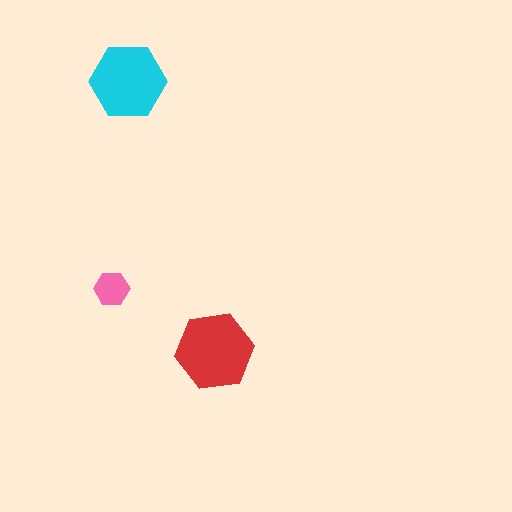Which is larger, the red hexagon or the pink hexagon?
The red one.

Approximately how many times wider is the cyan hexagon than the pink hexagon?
About 2 times wider.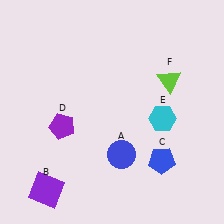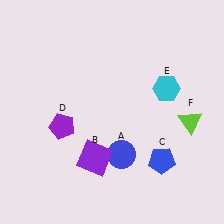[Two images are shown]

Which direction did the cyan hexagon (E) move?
The cyan hexagon (E) moved up.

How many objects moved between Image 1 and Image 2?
3 objects moved between the two images.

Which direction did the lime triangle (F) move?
The lime triangle (F) moved down.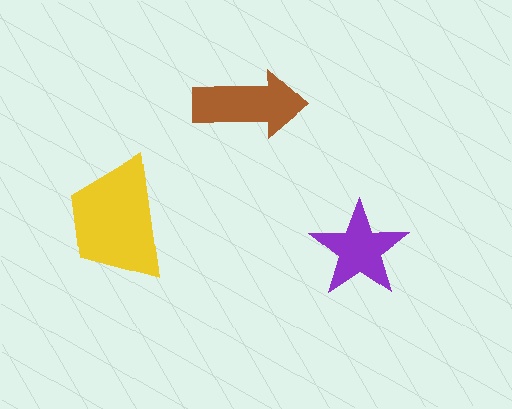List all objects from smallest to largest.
The purple star, the brown arrow, the yellow trapezoid.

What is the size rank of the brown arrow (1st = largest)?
2nd.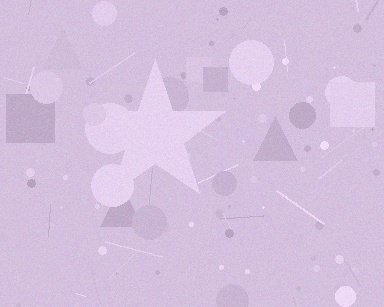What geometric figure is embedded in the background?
A star is embedded in the background.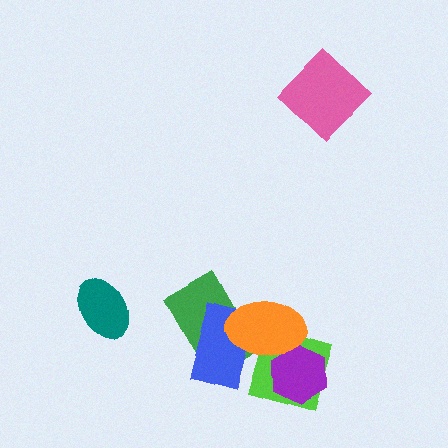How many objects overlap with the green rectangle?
2 objects overlap with the green rectangle.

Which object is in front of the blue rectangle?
The orange ellipse is in front of the blue rectangle.